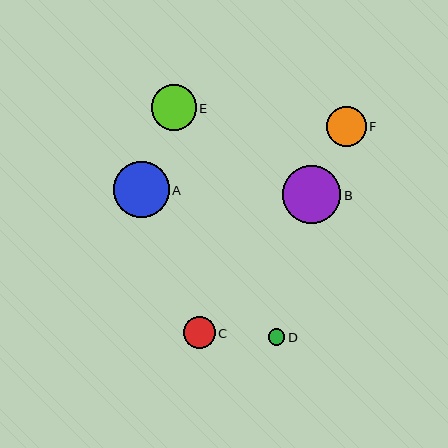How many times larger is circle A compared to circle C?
Circle A is approximately 1.7 times the size of circle C.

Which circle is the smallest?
Circle D is the smallest with a size of approximately 17 pixels.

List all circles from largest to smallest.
From largest to smallest: B, A, E, F, C, D.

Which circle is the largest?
Circle B is the largest with a size of approximately 59 pixels.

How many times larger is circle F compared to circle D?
Circle F is approximately 2.4 times the size of circle D.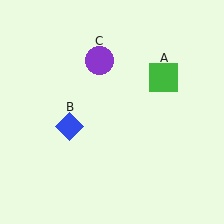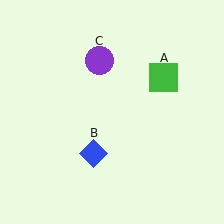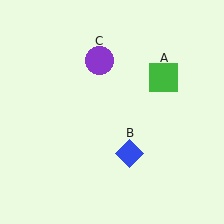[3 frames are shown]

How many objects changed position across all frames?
1 object changed position: blue diamond (object B).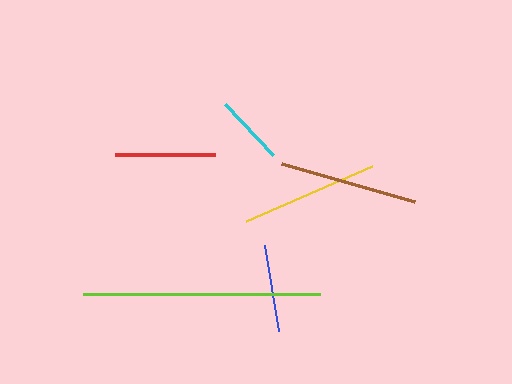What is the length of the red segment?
The red segment is approximately 100 pixels long.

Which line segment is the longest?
The lime line is the longest at approximately 237 pixels.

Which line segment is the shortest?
The cyan line is the shortest at approximately 70 pixels.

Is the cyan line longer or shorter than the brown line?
The brown line is longer than the cyan line.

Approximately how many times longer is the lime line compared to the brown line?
The lime line is approximately 1.7 times the length of the brown line.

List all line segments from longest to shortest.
From longest to shortest: lime, brown, yellow, red, blue, cyan.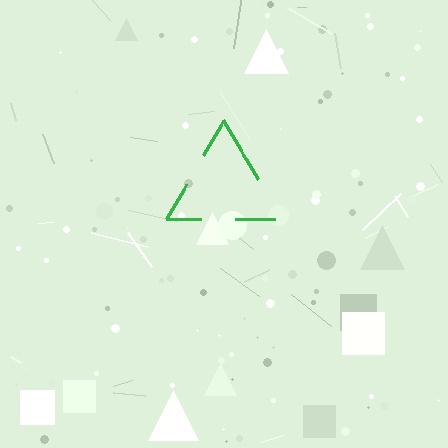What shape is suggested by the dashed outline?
The dashed outline suggests a triangle.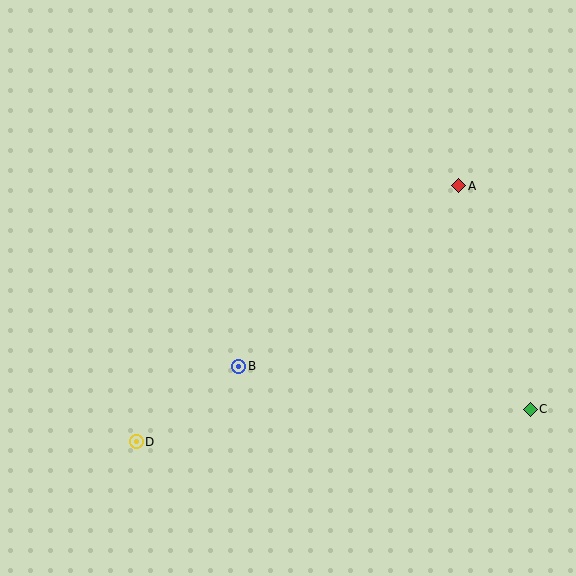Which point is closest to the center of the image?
Point B at (239, 366) is closest to the center.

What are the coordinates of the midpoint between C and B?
The midpoint between C and B is at (385, 388).